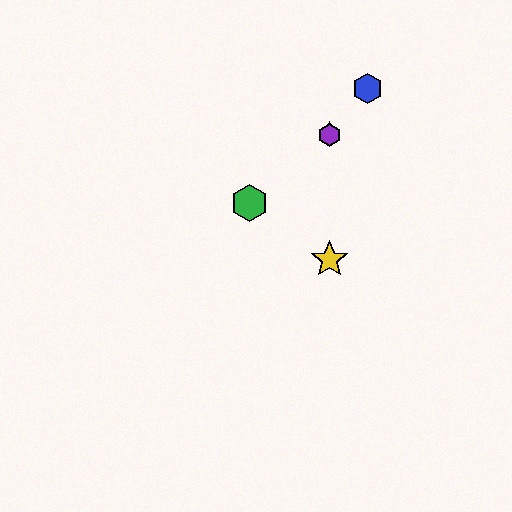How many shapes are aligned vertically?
3 shapes (the red star, the yellow star, the purple hexagon) are aligned vertically.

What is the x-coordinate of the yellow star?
The yellow star is at x≈329.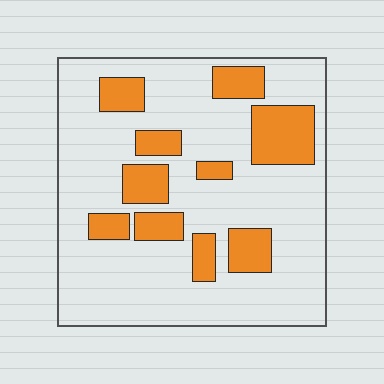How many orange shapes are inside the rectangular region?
10.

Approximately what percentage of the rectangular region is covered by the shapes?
Approximately 25%.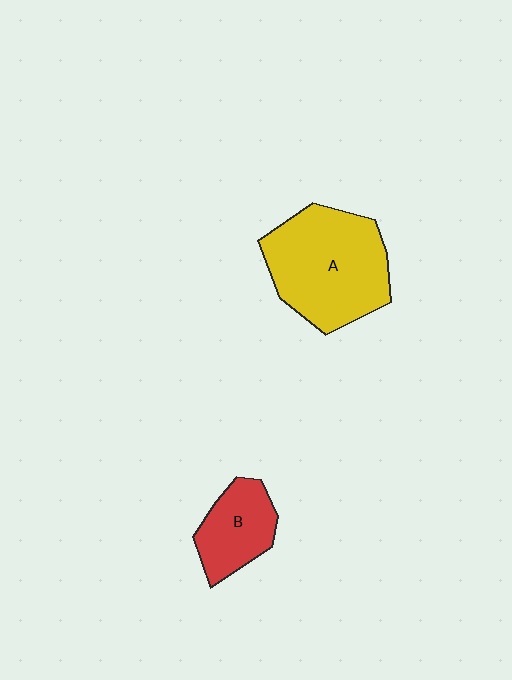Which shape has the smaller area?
Shape B (red).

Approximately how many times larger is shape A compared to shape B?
Approximately 2.0 times.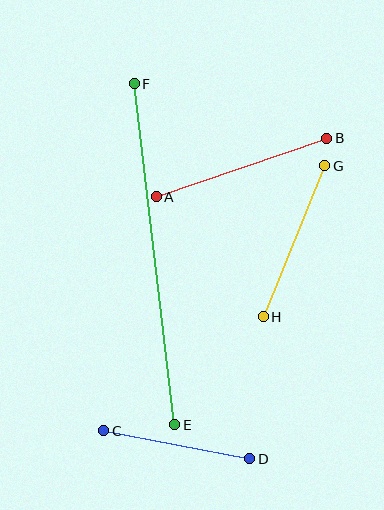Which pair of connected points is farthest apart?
Points E and F are farthest apart.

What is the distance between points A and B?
The distance is approximately 180 pixels.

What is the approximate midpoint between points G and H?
The midpoint is at approximately (294, 241) pixels.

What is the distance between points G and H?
The distance is approximately 163 pixels.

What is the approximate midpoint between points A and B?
The midpoint is at approximately (241, 167) pixels.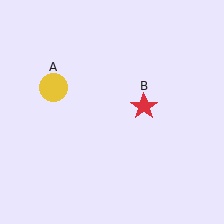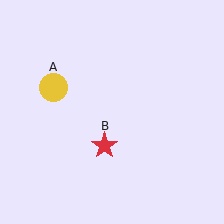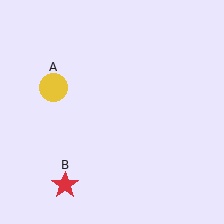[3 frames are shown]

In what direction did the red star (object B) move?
The red star (object B) moved down and to the left.